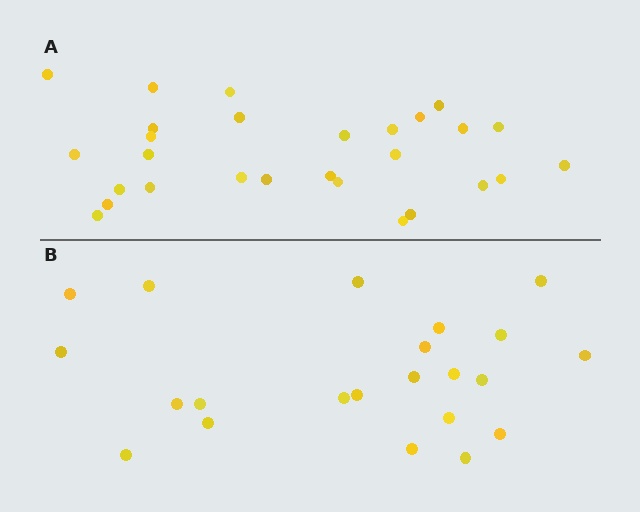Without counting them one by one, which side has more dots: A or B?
Region A (the top region) has more dots.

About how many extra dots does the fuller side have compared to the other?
Region A has about 6 more dots than region B.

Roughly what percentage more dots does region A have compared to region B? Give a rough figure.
About 25% more.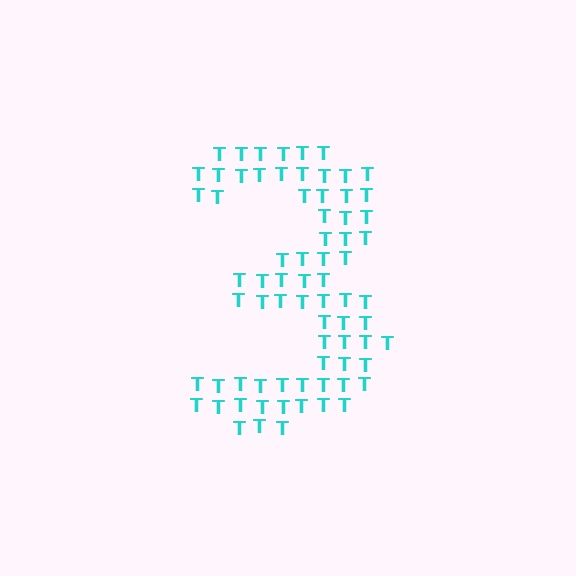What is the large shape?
The large shape is the digit 3.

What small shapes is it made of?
It is made of small letter T's.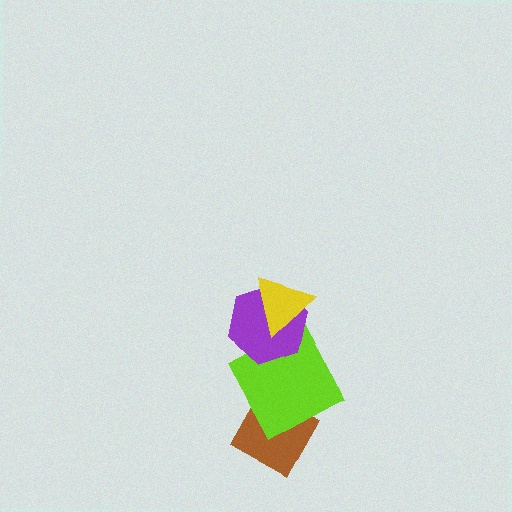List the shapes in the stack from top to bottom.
From top to bottom: the yellow triangle, the purple hexagon, the lime square, the brown diamond.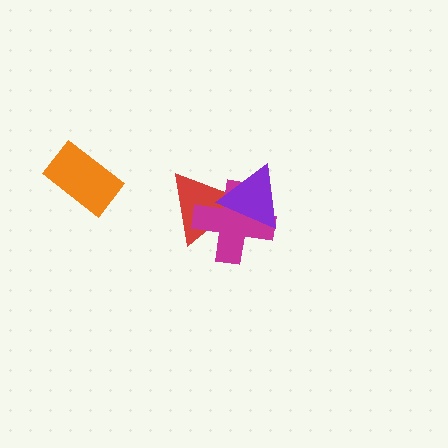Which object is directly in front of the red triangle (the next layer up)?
The magenta cross is directly in front of the red triangle.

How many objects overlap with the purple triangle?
2 objects overlap with the purple triangle.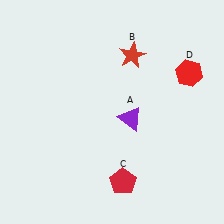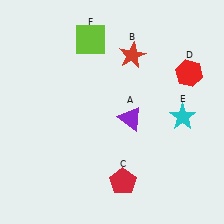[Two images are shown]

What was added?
A cyan star (E), a lime square (F) were added in Image 2.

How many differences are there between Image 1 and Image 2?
There are 2 differences between the two images.